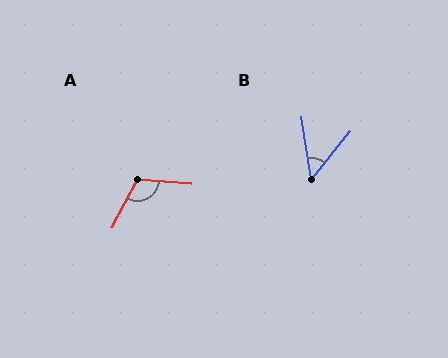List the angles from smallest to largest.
B (48°), A (113°).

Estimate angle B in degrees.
Approximately 48 degrees.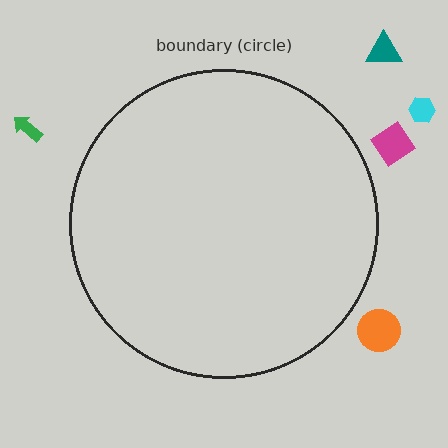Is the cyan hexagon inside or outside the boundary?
Outside.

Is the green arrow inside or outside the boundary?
Outside.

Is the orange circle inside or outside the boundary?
Outside.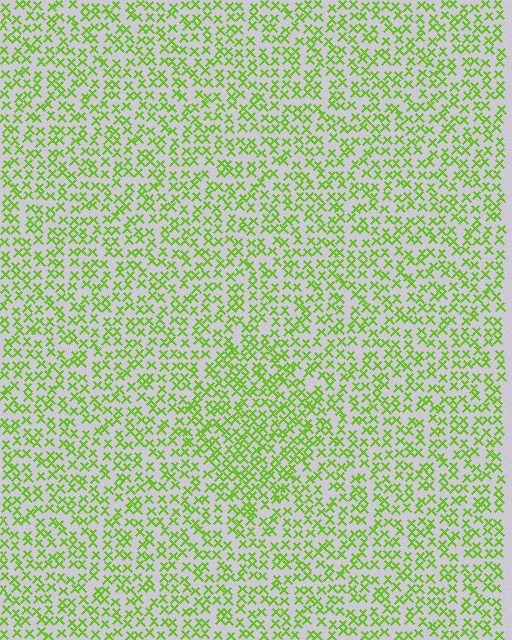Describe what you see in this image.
The image contains small lime elements arranged at two different densities. A diamond-shaped region is visible where the elements are more densely packed than the surrounding area.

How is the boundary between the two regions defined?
The boundary is defined by a change in element density (approximately 1.5x ratio). All elements are the same color, size, and shape.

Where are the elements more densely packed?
The elements are more densely packed inside the diamond boundary.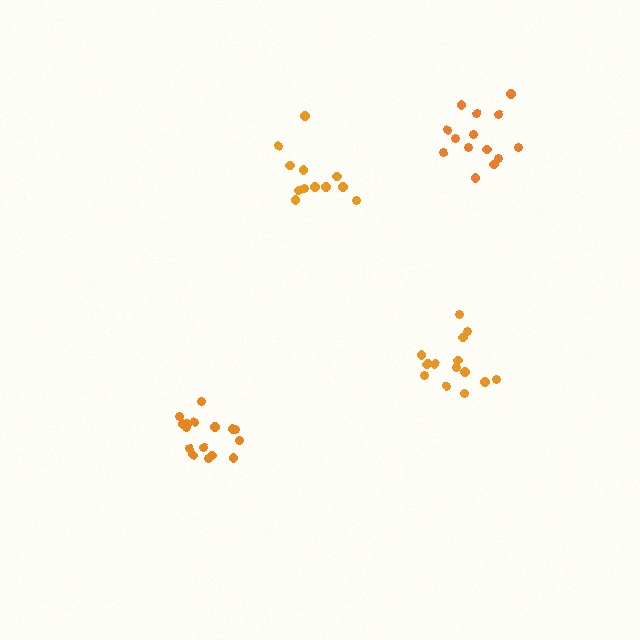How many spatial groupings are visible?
There are 4 spatial groupings.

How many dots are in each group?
Group 1: 14 dots, Group 2: 14 dots, Group 3: 12 dots, Group 4: 16 dots (56 total).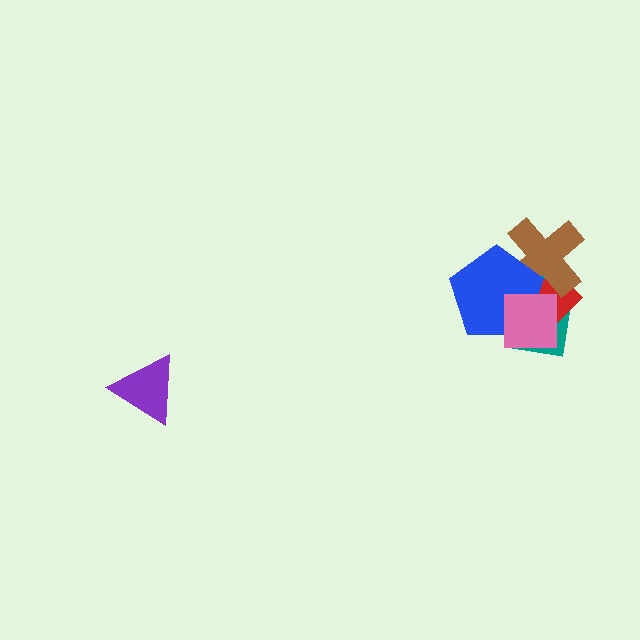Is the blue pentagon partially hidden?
Yes, it is partially covered by another shape.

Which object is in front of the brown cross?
The blue pentagon is in front of the brown cross.